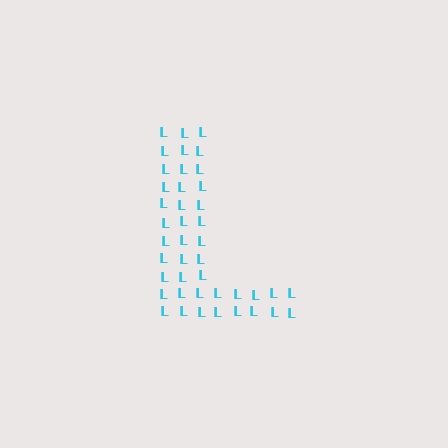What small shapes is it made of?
It is made of small letter L's.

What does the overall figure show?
The overall figure shows the letter L.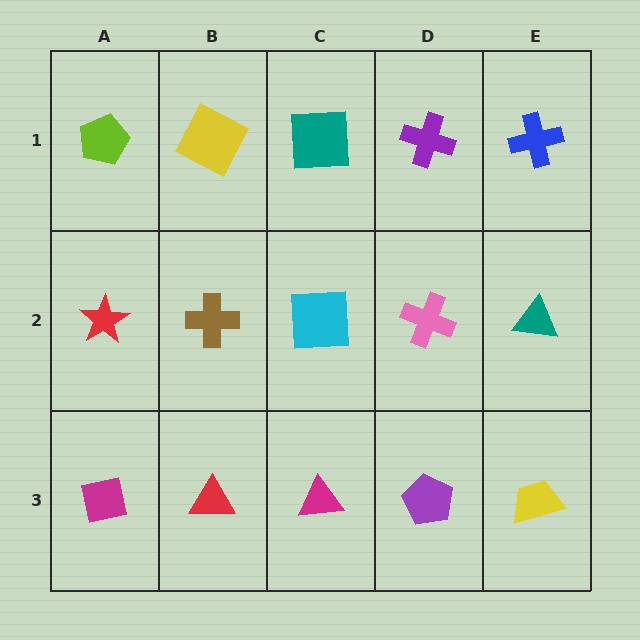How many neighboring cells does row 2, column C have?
4.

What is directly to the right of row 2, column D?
A teal triangle.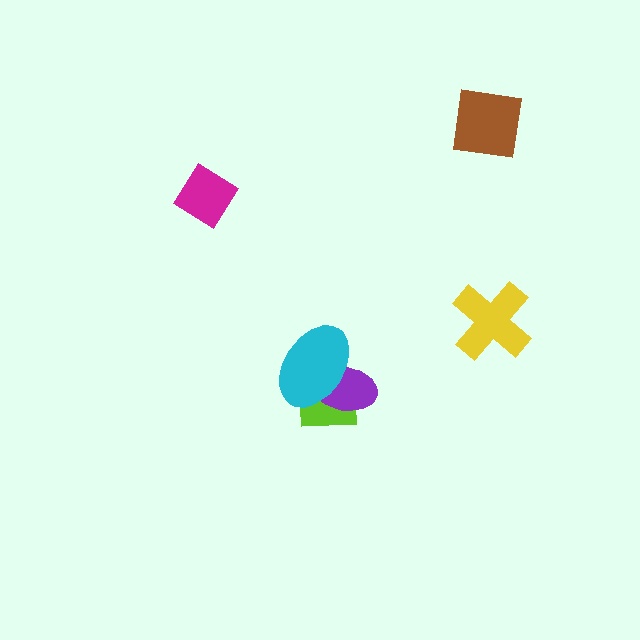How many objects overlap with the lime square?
2 objects overlap with the lime square.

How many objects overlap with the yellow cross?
0 objects overlap with the yellow cross.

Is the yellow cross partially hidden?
No, no other shape covers it.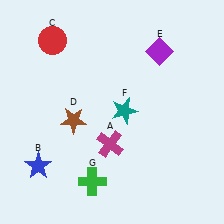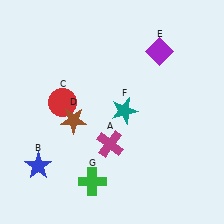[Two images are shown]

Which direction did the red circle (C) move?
The red circle (C) moved down.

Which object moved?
The red circle (C) moved down.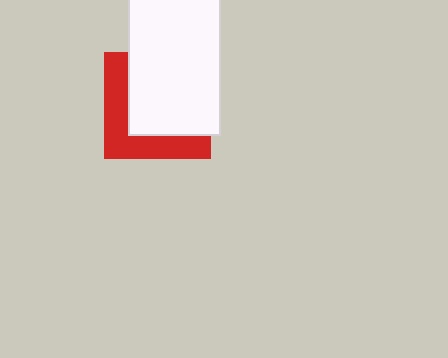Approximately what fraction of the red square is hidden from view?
Roughly 60% of the red square is hidden behind the white rectangle.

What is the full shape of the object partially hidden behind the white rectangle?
The partially hidden object is a red square.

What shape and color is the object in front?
The object in front is a white rectangle.